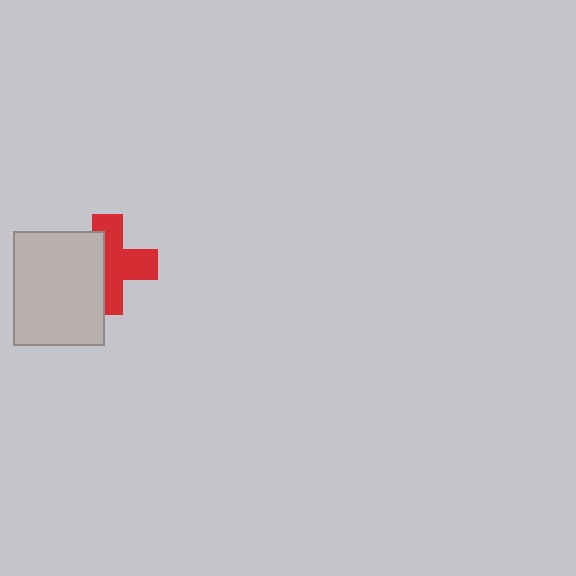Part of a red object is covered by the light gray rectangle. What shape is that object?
It is a cross.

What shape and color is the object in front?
The object in front is a light gray rectangle.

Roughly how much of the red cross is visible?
About half of it is visible (roughly 59%).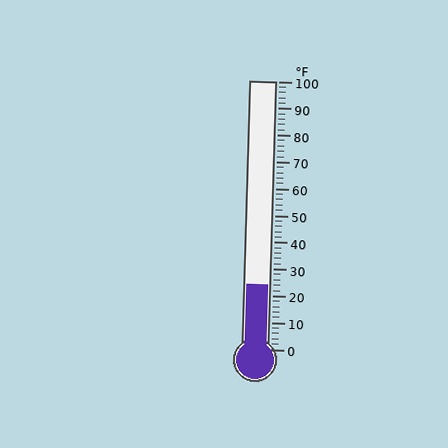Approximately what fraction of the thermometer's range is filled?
The thermometer is filled to approximately 25% of its range.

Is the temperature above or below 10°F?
The temperature is above 10°F.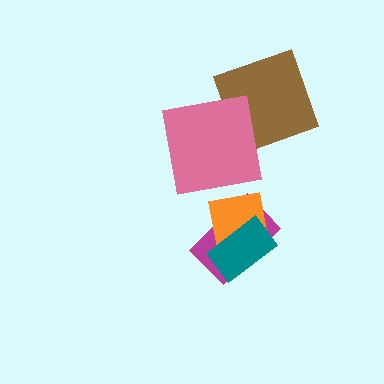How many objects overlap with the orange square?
2 objects overlap with the orange square.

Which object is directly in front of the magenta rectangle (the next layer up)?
The orange square is directly in front of the magenta rectangle.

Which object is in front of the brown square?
The pink square is in front of the brown square.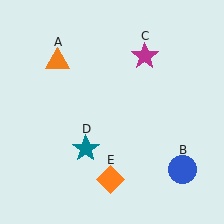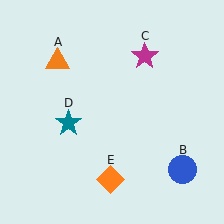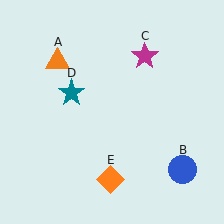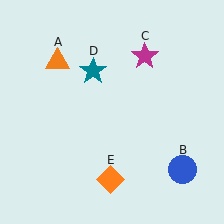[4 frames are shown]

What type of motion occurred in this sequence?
The teal star (object D) rotated clockwise around the center of the scene.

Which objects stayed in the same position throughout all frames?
Orange triangle (object A) and blue circle (object B) and magenta star (object C) and orange diamond (object E) remained stationary.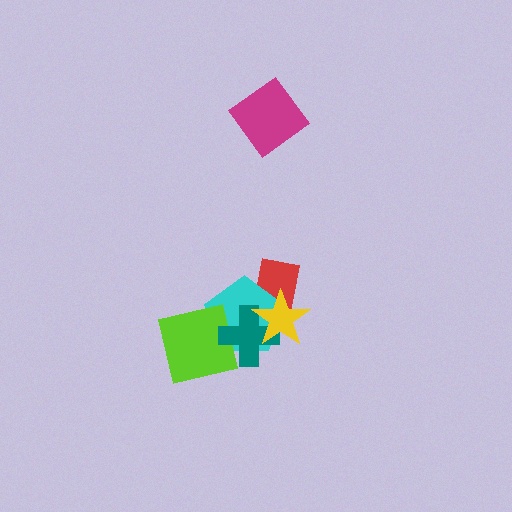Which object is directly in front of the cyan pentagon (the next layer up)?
The lime square is directly in front of the cyan pentagon.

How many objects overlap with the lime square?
2 objects overlap with the lime square.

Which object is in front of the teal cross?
The yellow star is in front of the teal cross.